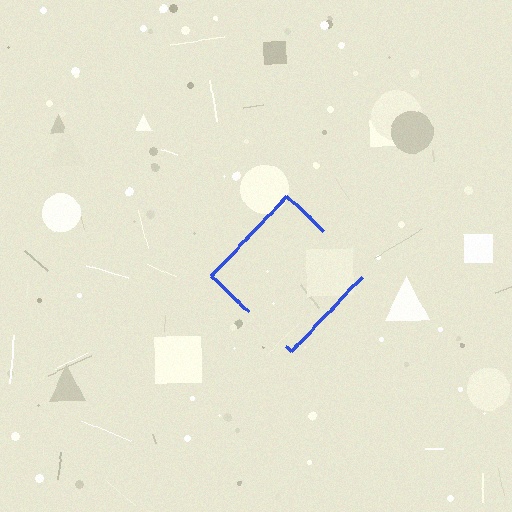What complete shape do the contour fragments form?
The contour fragments form a diamond.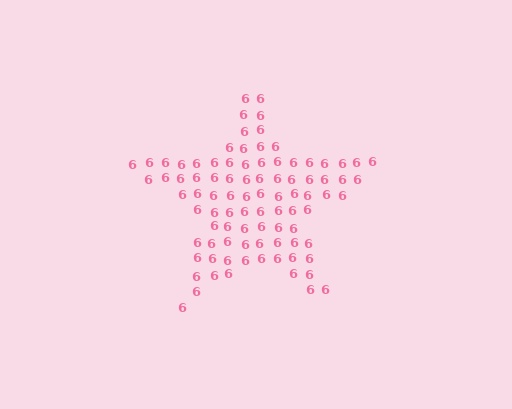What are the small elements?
The small elements are digit 6's.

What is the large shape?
The large shape is a star.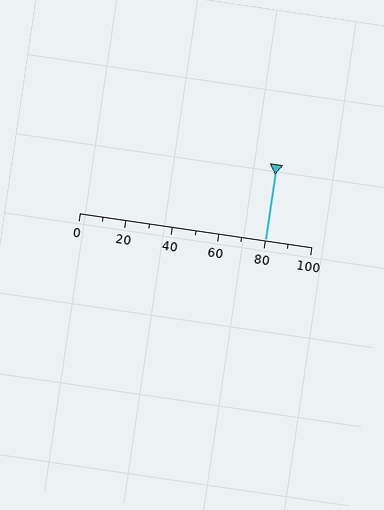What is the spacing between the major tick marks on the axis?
The major ticks are spaced 20 apart.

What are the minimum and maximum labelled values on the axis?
The axis runs from 0 to 100.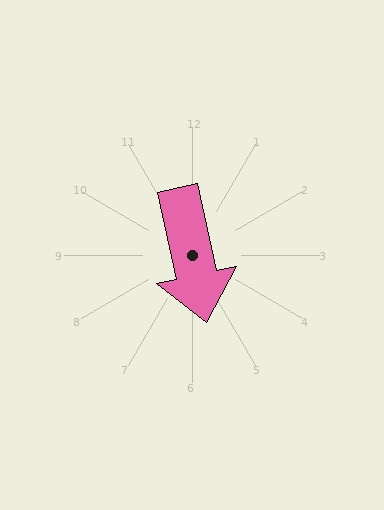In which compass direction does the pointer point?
South.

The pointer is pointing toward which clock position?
Roughly 6 o'clock.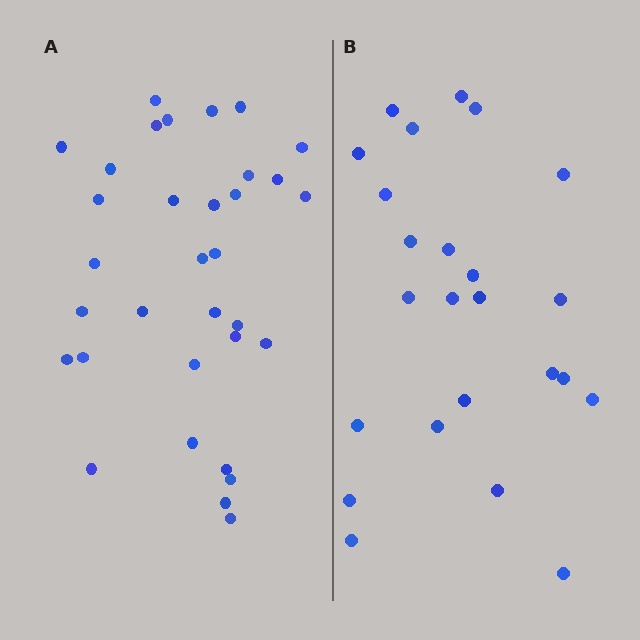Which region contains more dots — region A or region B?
Region A (the left region) has more dots.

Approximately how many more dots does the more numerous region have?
Region A has roughly 8 or so more dots than region B.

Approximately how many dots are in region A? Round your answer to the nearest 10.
About 30 dots. (The exact count is 33, which rounds to 30.)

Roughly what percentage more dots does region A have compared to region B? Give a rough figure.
About 40% more.